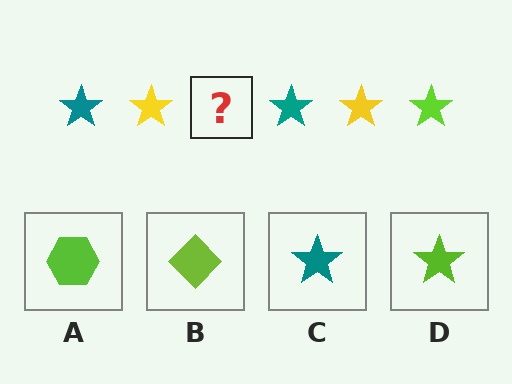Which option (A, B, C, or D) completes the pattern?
D.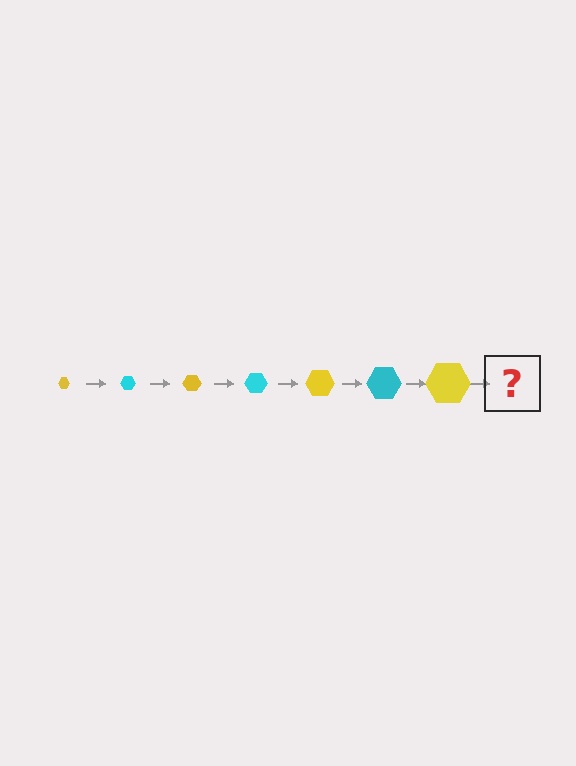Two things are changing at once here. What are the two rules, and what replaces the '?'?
The two rules are that the hexagon grows larger each step and the color cycles through yellow and cyan. The '?' should be a cyan hexagon, larger than the previous one.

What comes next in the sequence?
The next element should be a cyan hexagon, larger than the previous one.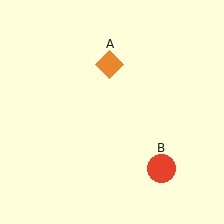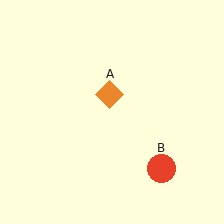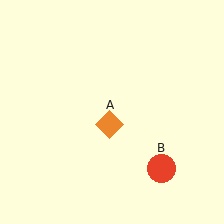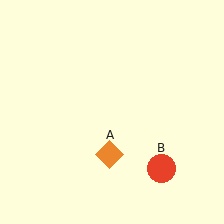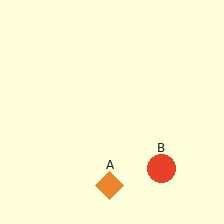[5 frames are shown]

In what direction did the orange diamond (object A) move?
The orange diamond (object A) moved down.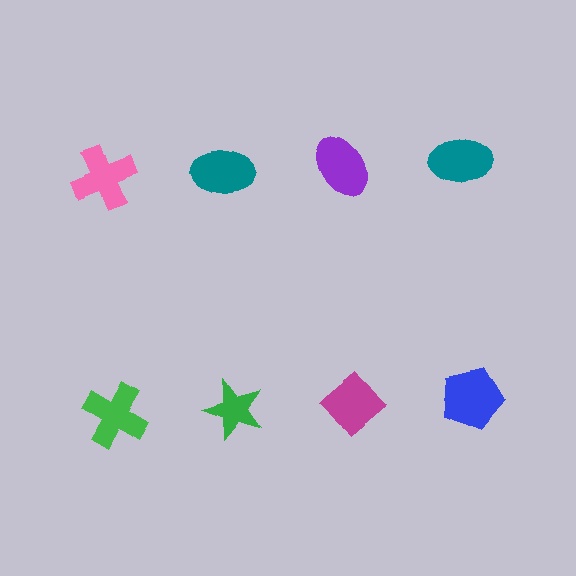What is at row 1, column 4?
A teal ellipse.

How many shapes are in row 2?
4 shapes.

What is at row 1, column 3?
A purple ellipse.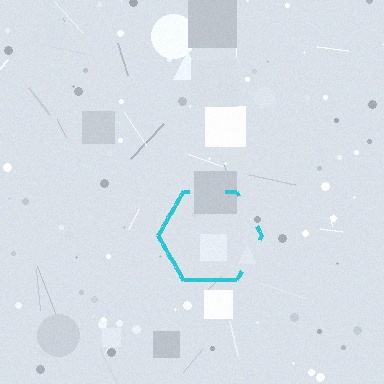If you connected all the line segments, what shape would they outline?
They would outline a hexagon.